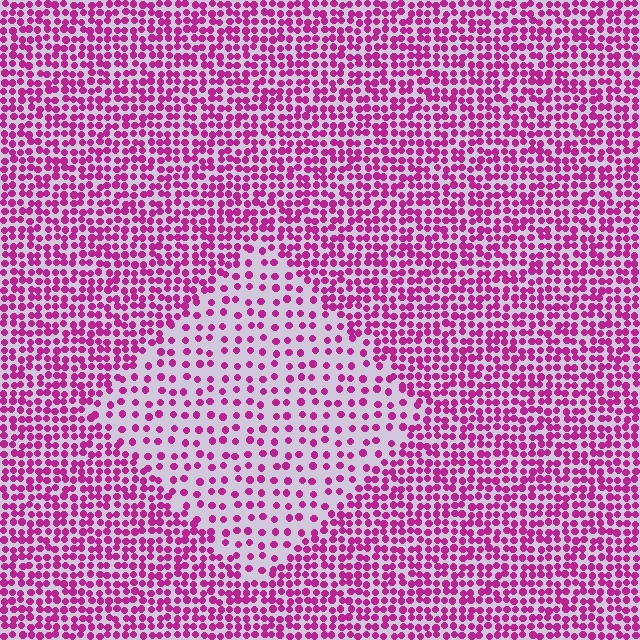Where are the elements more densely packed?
The elements are more densely packed outside the diamond boundary.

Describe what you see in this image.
The image contains small magenta elements arranged at two different densities. A diamond-shaped region is visible where the elements are less densely packed than the surrounding area.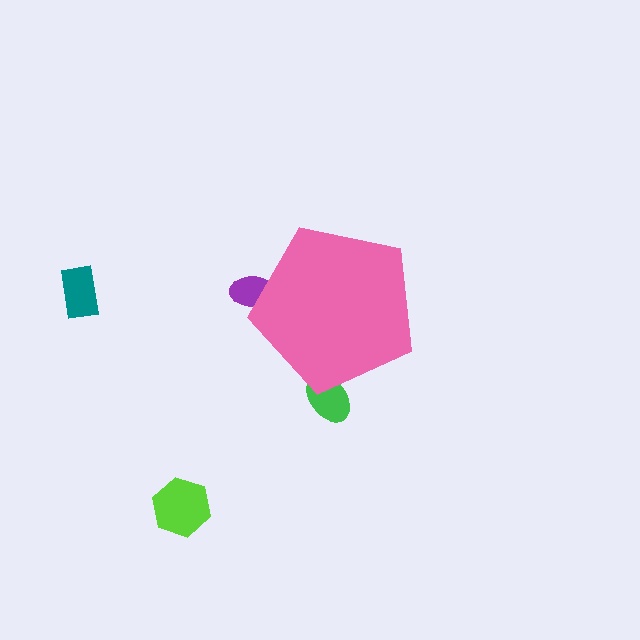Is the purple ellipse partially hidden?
Yes, the purple ellipse is partially hidden behind the pink pentagon.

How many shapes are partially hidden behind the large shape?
2 shapes are partially hidden.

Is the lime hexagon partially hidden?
No, the lime hexagon is fully visible.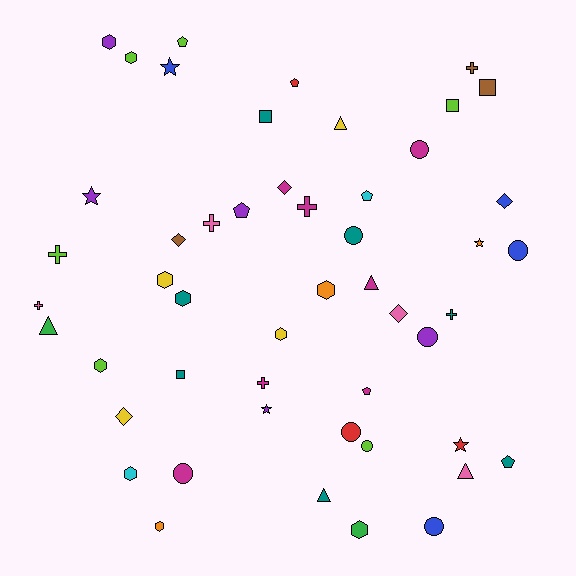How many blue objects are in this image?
There are 4 blue objects.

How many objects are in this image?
There are 50 objects.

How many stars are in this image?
There are 5 stars.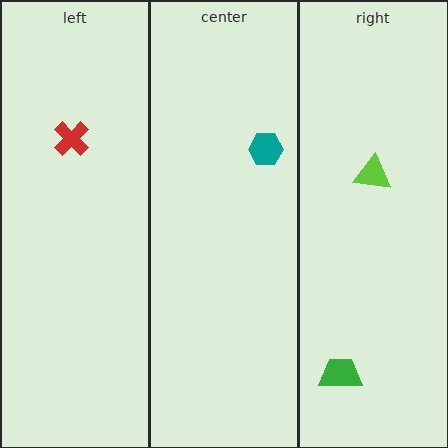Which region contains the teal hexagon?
The center region.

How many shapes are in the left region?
1.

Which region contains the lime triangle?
The right region.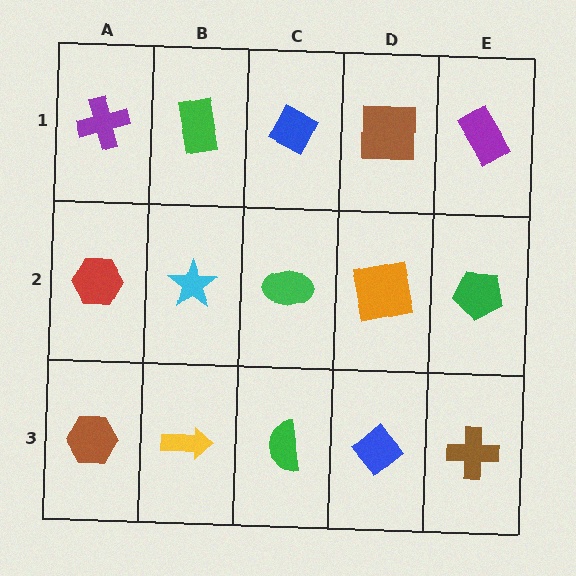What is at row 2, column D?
An orange square.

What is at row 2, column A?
A red hexagon.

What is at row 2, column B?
A cyan star.